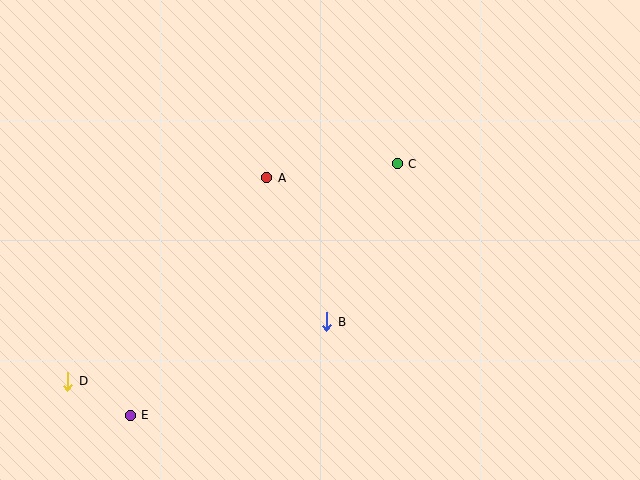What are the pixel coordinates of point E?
Point E is at (130, 415).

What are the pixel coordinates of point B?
Point B is at (326, 322).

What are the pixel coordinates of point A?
Point A is at (267, 178).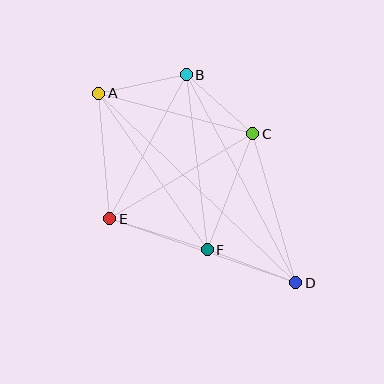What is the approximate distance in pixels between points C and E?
The distance between C and E is approximately 166 pixels.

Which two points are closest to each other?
Points B and C are closest to each other.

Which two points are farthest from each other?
Points A and D are farthest from each other.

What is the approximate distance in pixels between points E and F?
The distance between E and F is approximately 102 pixels.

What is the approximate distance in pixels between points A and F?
The distance between A and F is approximately 190 pixels.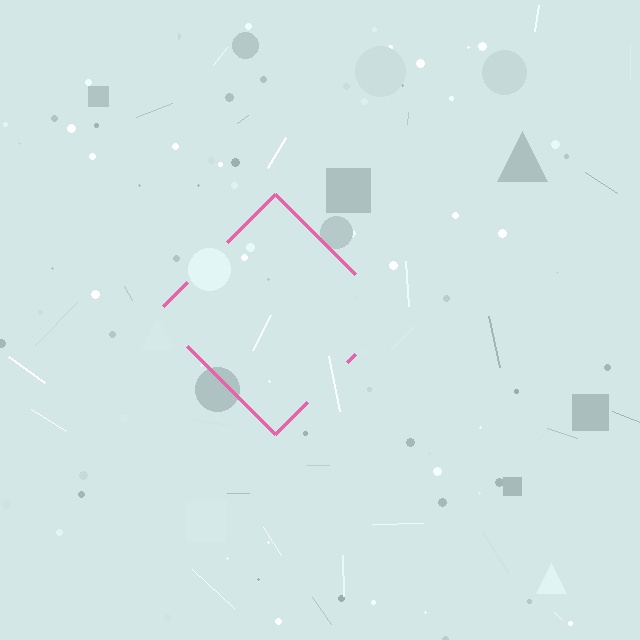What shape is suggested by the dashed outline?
The dashed outline suggests a diamond.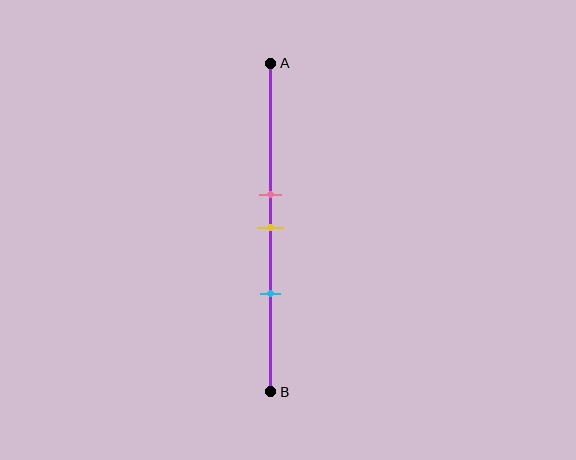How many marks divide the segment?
There are 3 marks dividing the segment.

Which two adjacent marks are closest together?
The pink and yellow marks are the closest adjacent pair.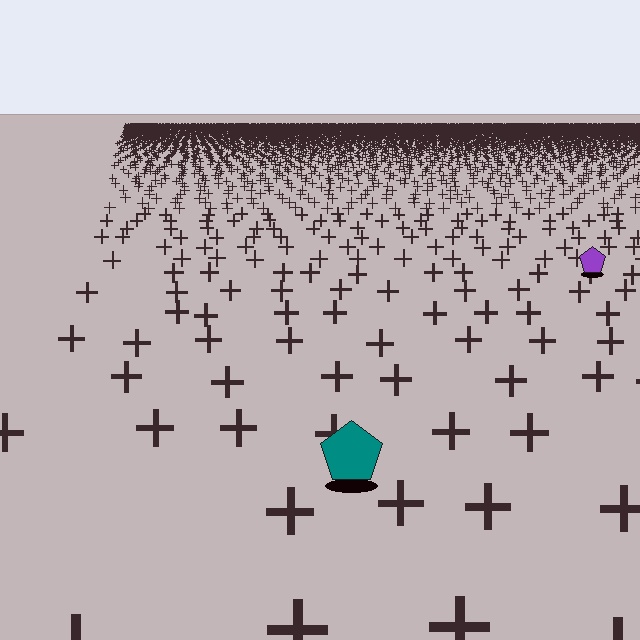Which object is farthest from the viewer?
The purple pentagon is farthest from the viewer. It appears smaller and the ground texture around it is denser.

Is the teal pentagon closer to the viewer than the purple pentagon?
Yes. The teal pentagon is closer — you can tell from the texture gradient: the ground texture is coarser near it.